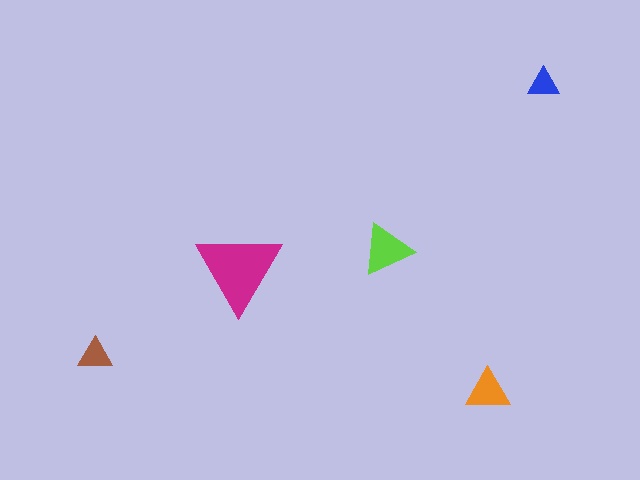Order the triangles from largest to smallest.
the magenta one, the lime one, the orange one, the brown one, the blue one.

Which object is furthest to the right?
The blue triangle is rightmost.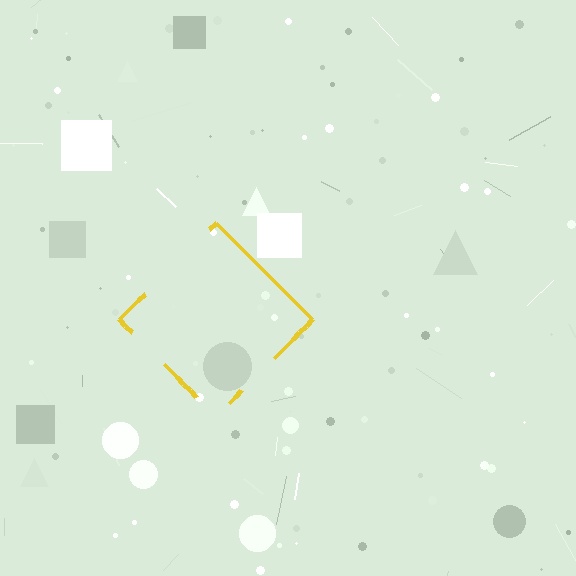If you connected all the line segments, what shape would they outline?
They would outline a diamond.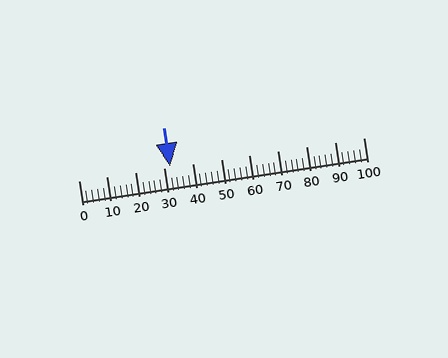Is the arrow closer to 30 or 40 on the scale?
The arrow is closer to 30.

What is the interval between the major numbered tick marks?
The major tick marks are spaced 10 units apart.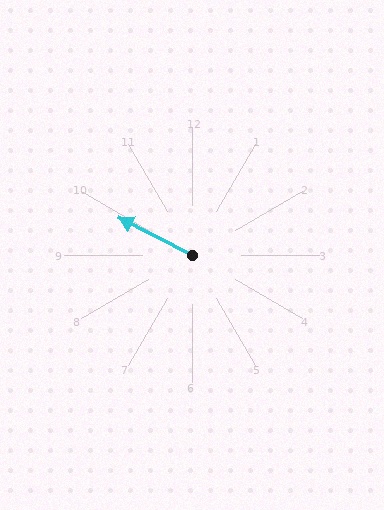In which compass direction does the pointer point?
Northwest.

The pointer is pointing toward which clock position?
Roughly 10 o'clock.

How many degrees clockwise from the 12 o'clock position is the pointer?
Approximately 297 degrees.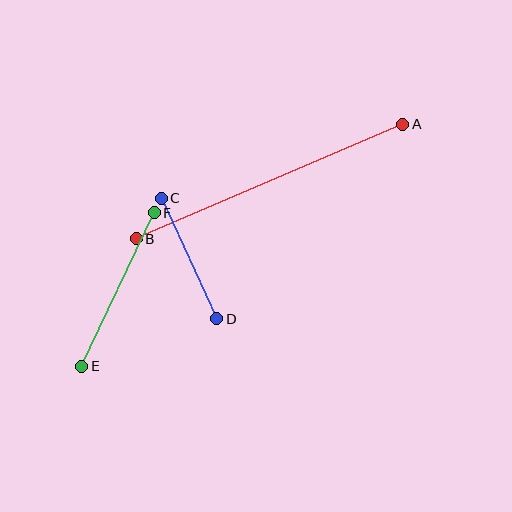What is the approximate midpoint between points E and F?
The midpoint is at approximately (118, 289) pixels.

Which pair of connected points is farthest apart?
Points A and B are farthest apart.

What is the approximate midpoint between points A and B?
The midpoint is at approximately (269, 181) pixels.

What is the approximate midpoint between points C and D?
The midpoint is at approximately (189, 258) pixels.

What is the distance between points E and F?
The distance is approximately 170 pixels.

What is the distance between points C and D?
The distance is approximately 133 pixels.